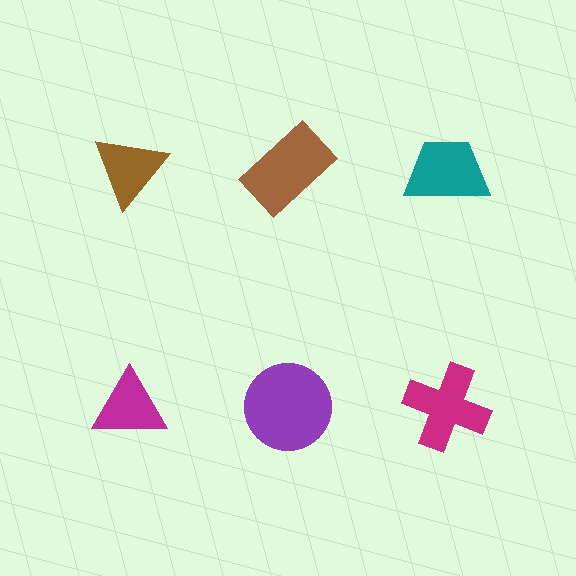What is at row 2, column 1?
A magenta triangle.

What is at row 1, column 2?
A brown rectangle.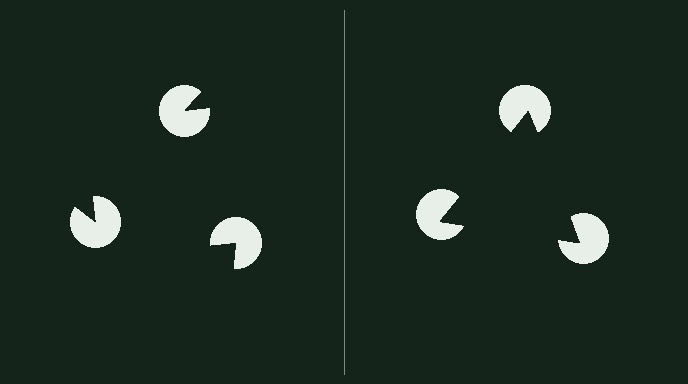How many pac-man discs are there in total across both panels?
6 — 3 on each side.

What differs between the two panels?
The pac-man discs are positioned identically on both sides; only the wedge orientations differ. On the right they align to a triangle; on the left they are misaligned.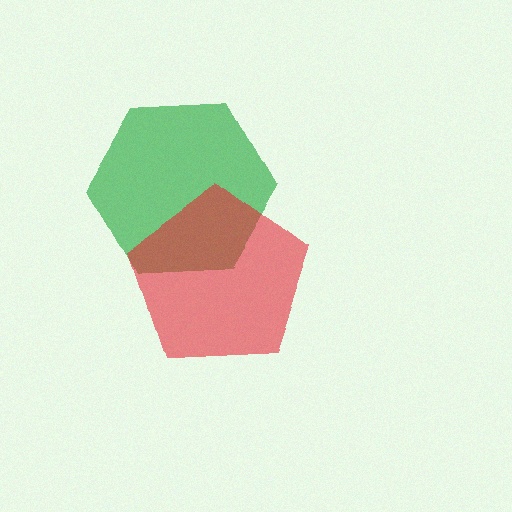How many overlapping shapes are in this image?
There are 2 overlapping shapes in the image.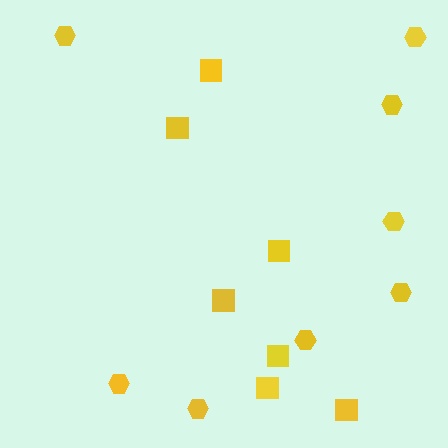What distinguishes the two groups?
There are 2 groups: one group of hexagons (8) and one group of squares (7).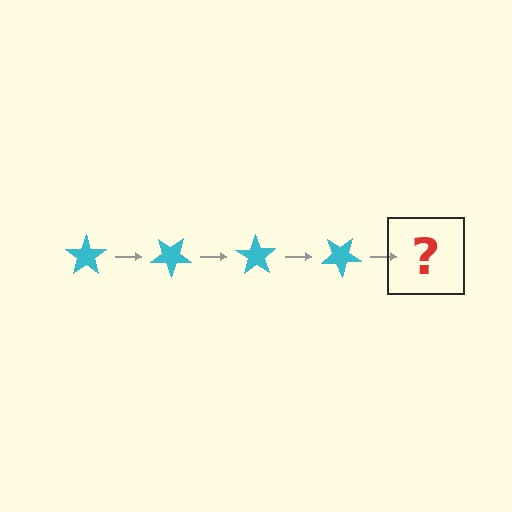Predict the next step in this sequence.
The next step is a cyan star rotated 140 degrees.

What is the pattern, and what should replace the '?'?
The pattern is that the star rotates 35 degrees each step. The '?' should be a cyan star rotated 140 degrees.